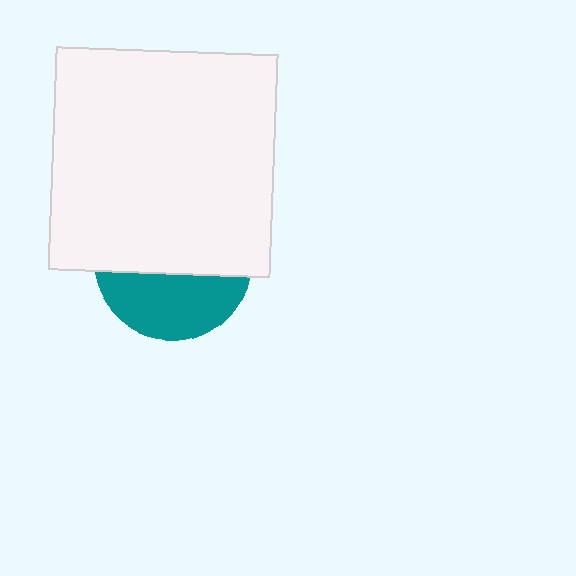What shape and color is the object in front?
The object in front is a white square.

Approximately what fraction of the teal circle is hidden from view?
Roughly 61% of the teal circle is hidden behind the white square.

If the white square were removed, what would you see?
You would see the complete teal circle.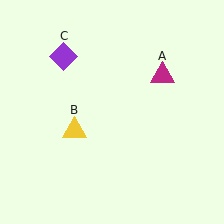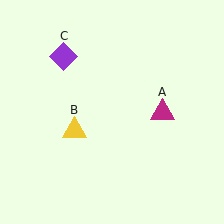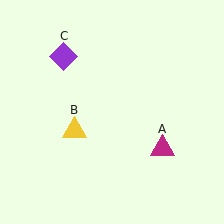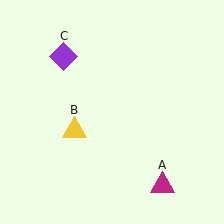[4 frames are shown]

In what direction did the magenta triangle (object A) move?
The magenta triangle (object A) moved down.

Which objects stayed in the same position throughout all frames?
Yellow triangle (object B) and purple diamond (object C) remained stationary.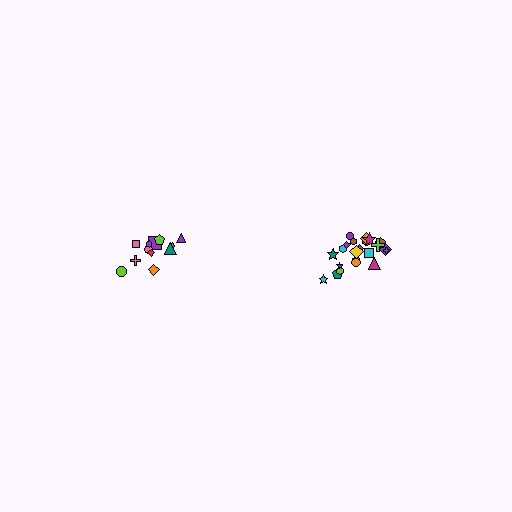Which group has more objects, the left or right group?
The right group.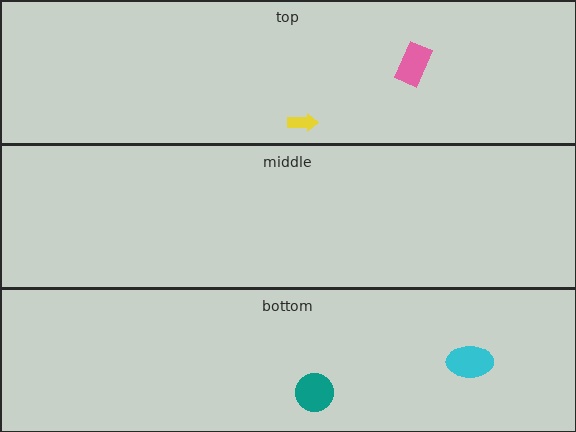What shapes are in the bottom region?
The cyan ellipse, the teal circle.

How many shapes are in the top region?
2.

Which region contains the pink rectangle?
The top region.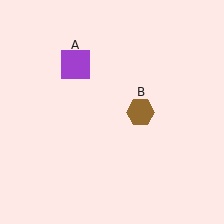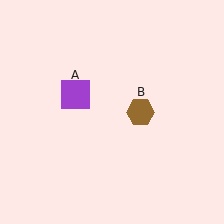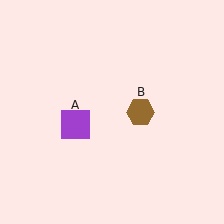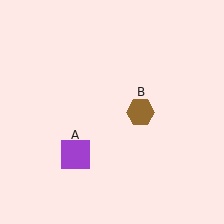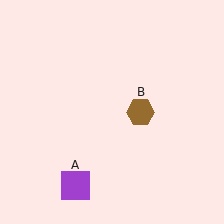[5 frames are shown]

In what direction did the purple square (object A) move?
The purple square (object A) moved down.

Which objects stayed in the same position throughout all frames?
Brown hexagon (object B) remained stationary.